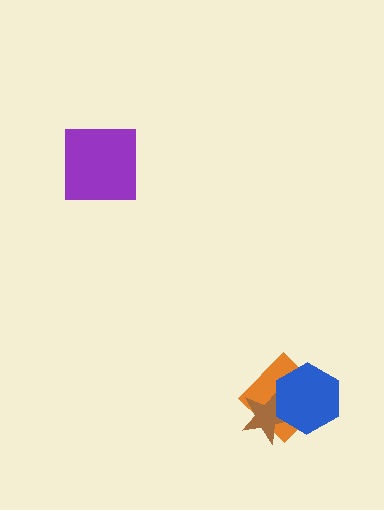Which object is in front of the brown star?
The blue hexagon is in front of the brown star.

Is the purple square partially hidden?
No, no other shape covers it.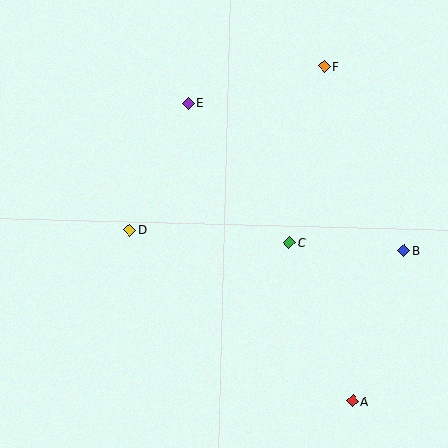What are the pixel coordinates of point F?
Point F is at (324, 66).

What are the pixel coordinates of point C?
Point C is at (289, 243).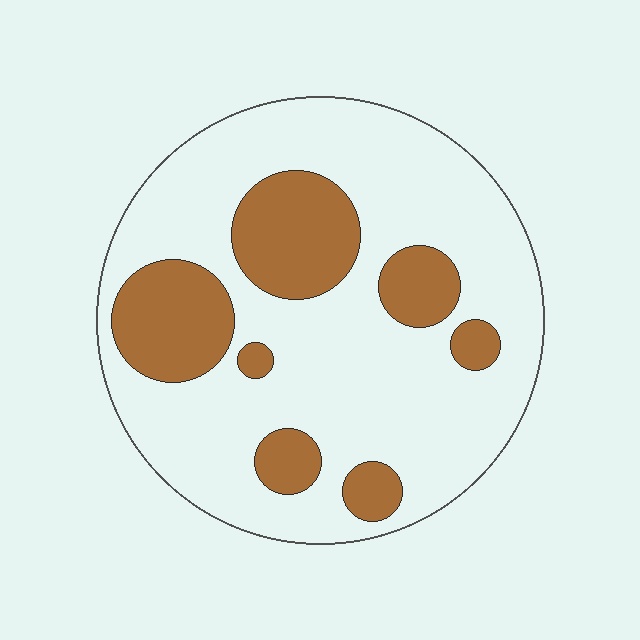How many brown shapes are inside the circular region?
7.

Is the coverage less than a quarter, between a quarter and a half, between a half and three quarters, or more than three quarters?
Between a quarter and a half.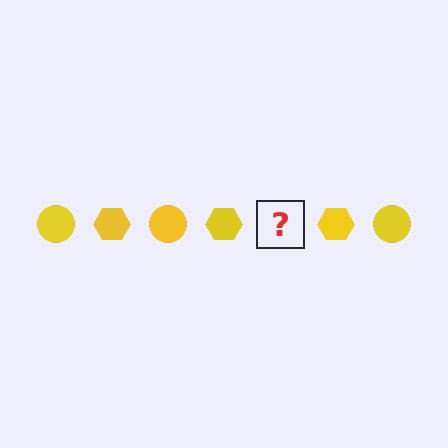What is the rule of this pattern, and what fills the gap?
The rule is that the pattern cycles through circle, hexagon shapes in yellow. The gap should be filled with a yellow circle.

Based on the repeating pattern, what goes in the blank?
The blank should be a yellow circle.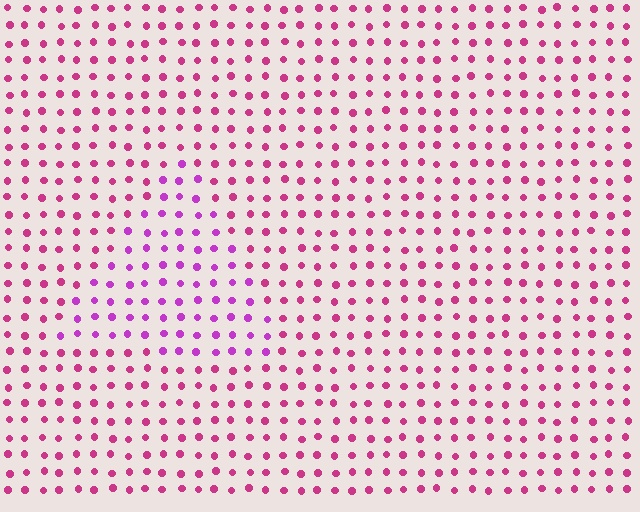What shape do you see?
I see a triangle.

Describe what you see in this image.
The image is filled with small magenta elements in a uniform arrangement. A triangle-shaped region is visible where the elements are tinted to a slightly different hue, forming a subtle color boundary.